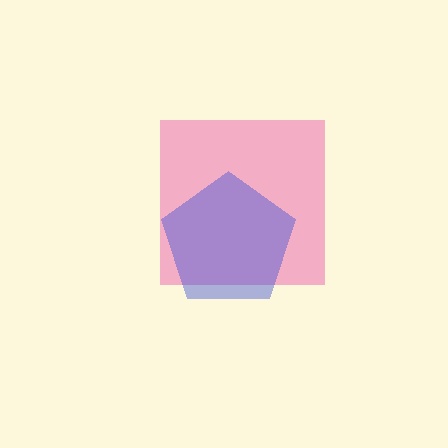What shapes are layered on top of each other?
The layered shapes are: a pink square, a blue pentagon.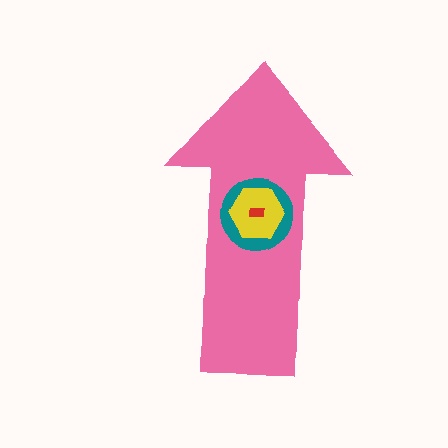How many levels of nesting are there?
4.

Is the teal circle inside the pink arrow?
Yes.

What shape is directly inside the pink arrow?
The teal circle.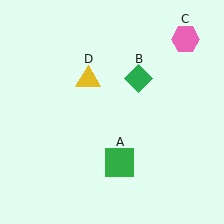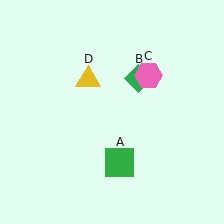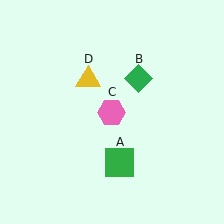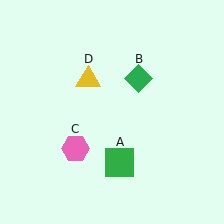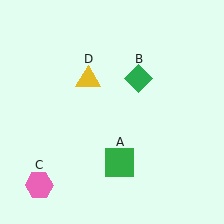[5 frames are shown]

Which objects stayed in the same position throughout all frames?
Green square (object A) and green diamond (object B) and yellow triangle (object D) remained stationary.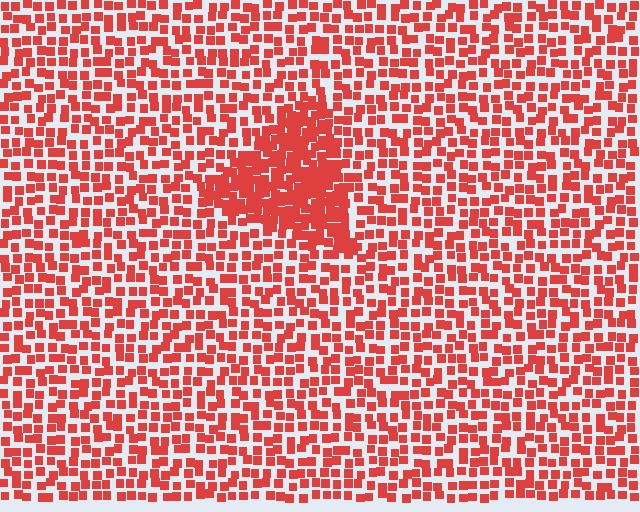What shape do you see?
I see a triangle.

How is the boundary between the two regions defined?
The boundary is defined by a change in element density (approximately 2.1x ratio). All elements are the same color, size, and shape.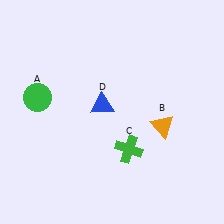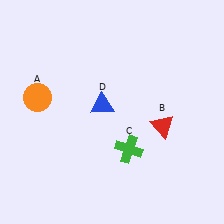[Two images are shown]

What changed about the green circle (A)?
In Image 1, A is green. In Image 2, it changed to orange.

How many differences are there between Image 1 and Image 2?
There are 2 differences between the two images.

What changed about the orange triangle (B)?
In Image 1, B is orange. In Image 2, it changed to red.